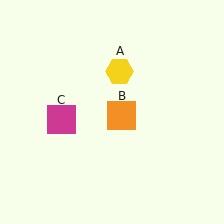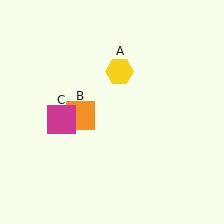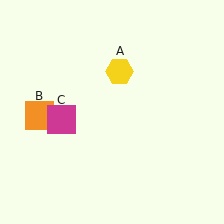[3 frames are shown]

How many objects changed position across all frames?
1 object changed position: orange square (object B).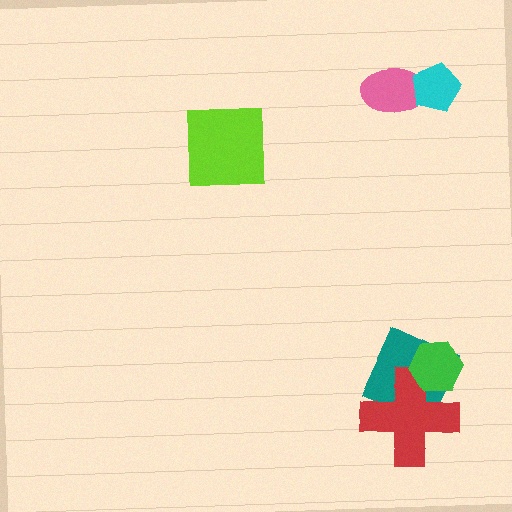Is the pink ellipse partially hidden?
Yes, it is partially covered by another shape.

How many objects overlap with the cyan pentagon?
1 object overlaps with the cyan pentagon.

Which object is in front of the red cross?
The green hexagon is in front of the red cross.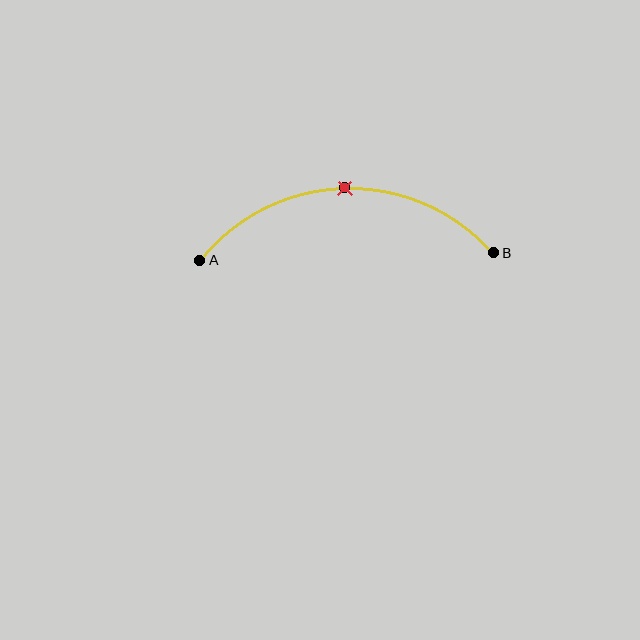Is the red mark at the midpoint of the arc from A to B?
Yes. The red mark lies on the arc at equal arc-length from both A and B — it is the arc midpoint.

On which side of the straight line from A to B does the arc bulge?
The arc bulges above the straight line connecting A and B.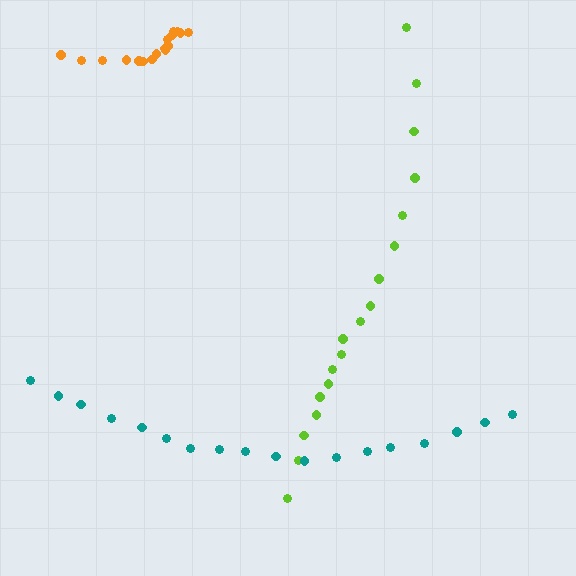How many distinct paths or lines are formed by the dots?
There are 3 distinct paths.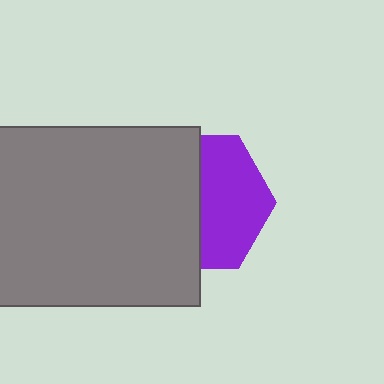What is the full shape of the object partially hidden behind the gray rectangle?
The partially hidden object is a purple hexagon.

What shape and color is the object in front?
The object in front is a gray rectangle.